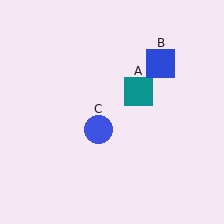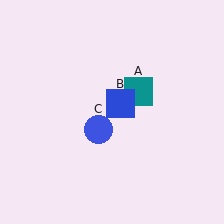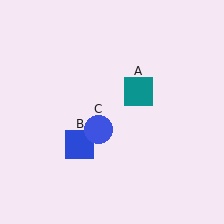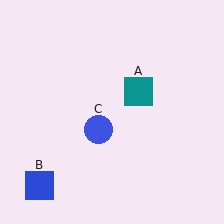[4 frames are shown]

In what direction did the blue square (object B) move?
The blue square (object B) moved down and to the left.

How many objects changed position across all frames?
1 object changed position: blue square (object B).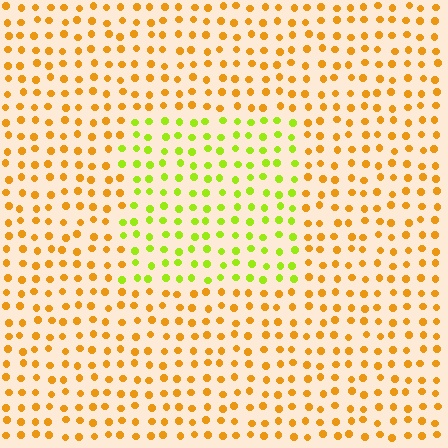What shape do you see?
I see a rectangle.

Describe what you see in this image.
The image is filled with small orange elements in a uniform arrangement. A rectangle-shaped region is visible where the elements are tinted to a slightly different hue, forming a subtle color boundary.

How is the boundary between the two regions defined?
The boundary is defined purely by a slight shift in hue (about 46 degrees). Spacing, size, and orientation are identical on both sides.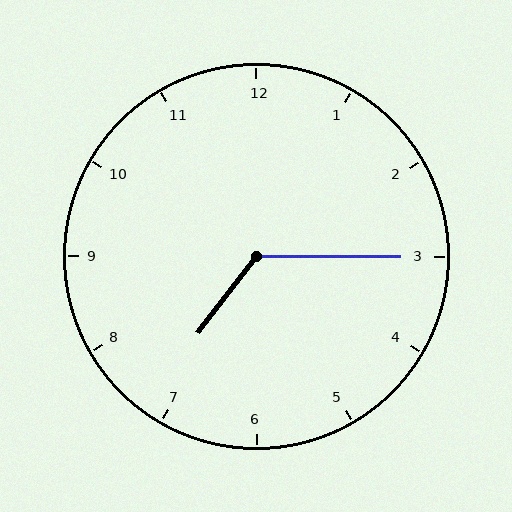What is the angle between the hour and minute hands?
Approximately 128 degrees.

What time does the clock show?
7:15.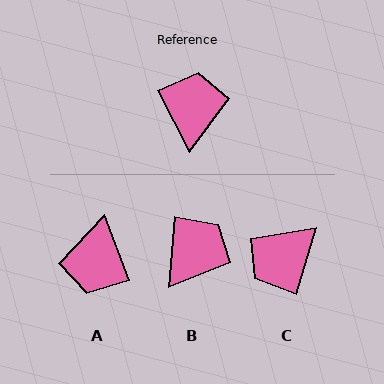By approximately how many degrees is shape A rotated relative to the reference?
Approximately 173 degrees counter-clockwise.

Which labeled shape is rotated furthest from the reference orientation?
A, about 173 degrees away.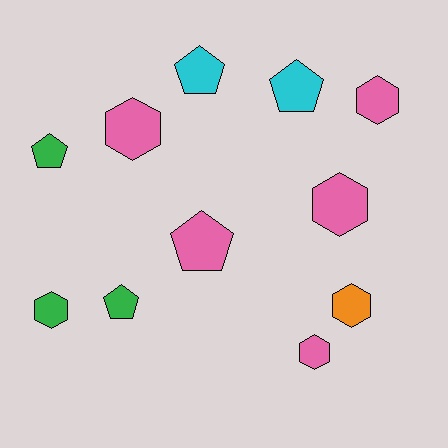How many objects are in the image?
There are 11 objects.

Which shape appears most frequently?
Hexagon, with 6 objects.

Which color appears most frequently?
Pink, with 5 objects.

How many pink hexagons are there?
There are 4 pink hexagons.